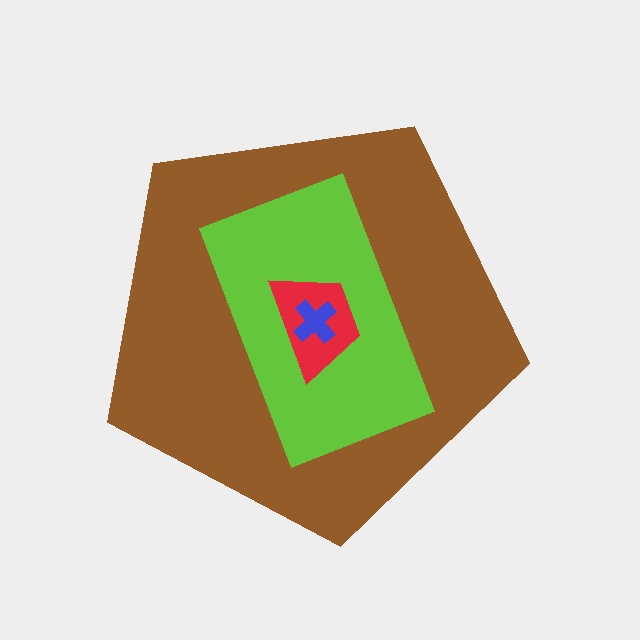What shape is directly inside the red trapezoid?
The blue cross.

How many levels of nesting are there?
4.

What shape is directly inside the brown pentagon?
The lime rectangle.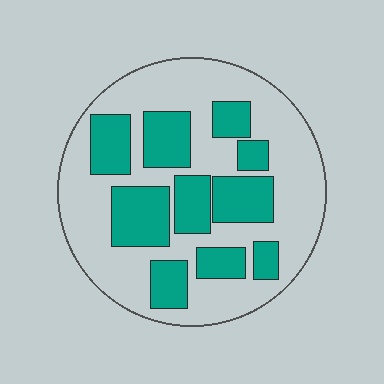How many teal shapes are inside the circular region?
10.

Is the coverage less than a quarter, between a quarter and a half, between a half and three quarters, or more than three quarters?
Between a quarter and a half.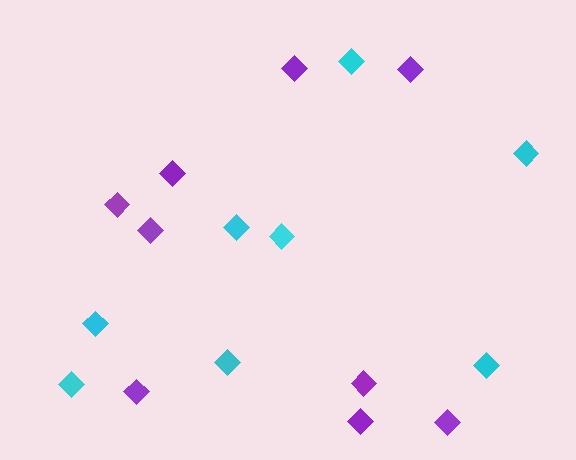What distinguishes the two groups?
There are 2 groups: one group of purple diamonds (9) and one group of cyan diamonds (8).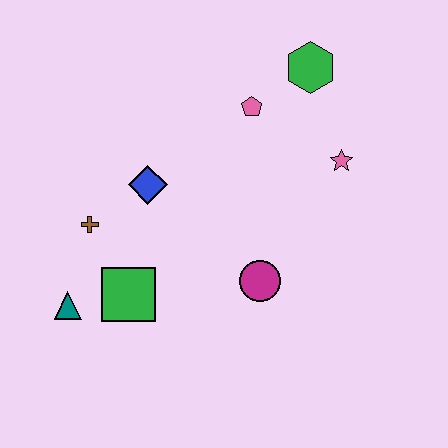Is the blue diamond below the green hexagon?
Yes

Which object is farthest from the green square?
The green hexagon is farthest from the green square.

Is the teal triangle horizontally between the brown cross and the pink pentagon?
No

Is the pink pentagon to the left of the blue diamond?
No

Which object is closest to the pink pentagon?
The green hexagon is closest to the pink pentagon.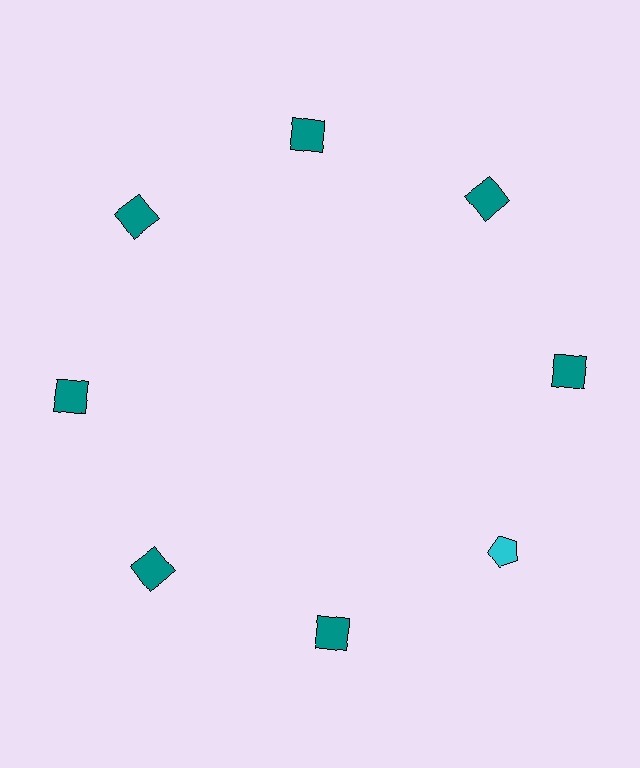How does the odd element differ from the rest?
It differs in both color (cyan instead of teal) and shape (pentagon instead of square).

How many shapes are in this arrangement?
There are 8 shapes arranged in a ring pattern.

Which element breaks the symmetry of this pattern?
The cyan pentagon at roughly the 4 o'clock position breaks the symmetry. All other shapes are teal squares.